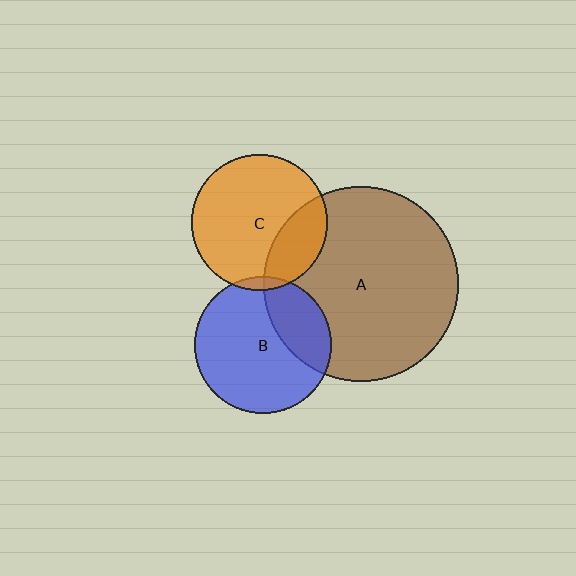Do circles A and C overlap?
Yes.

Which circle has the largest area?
Circle A (brown).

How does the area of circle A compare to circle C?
Approximately 2.1 times.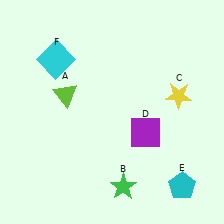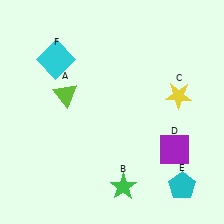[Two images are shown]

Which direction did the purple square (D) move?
The purple square (D) moved right.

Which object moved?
The purple square (D) moved right.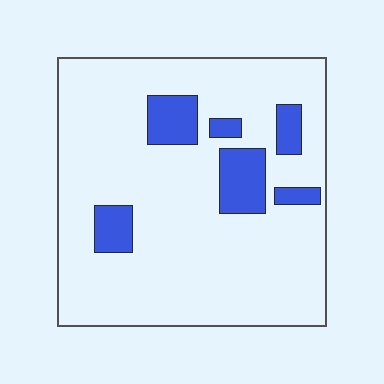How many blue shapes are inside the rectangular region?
6.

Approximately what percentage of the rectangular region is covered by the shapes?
Approximately 15%.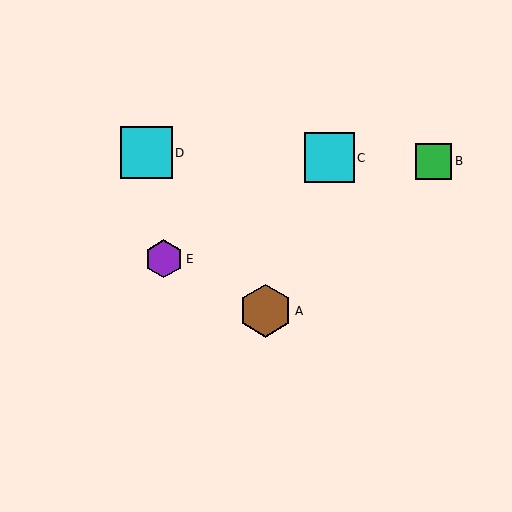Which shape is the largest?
The brown hexagon (labeled A) is the largest.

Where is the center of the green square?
The center of the green square is at (434, 161).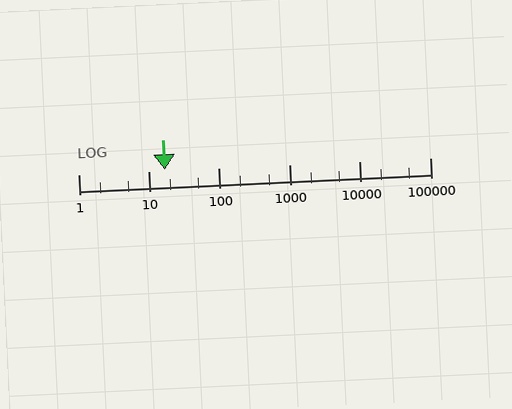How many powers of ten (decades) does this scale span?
The scale spans 5 decades, from 1 to 100000.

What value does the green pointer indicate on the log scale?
The pointer indicates approximately 17.